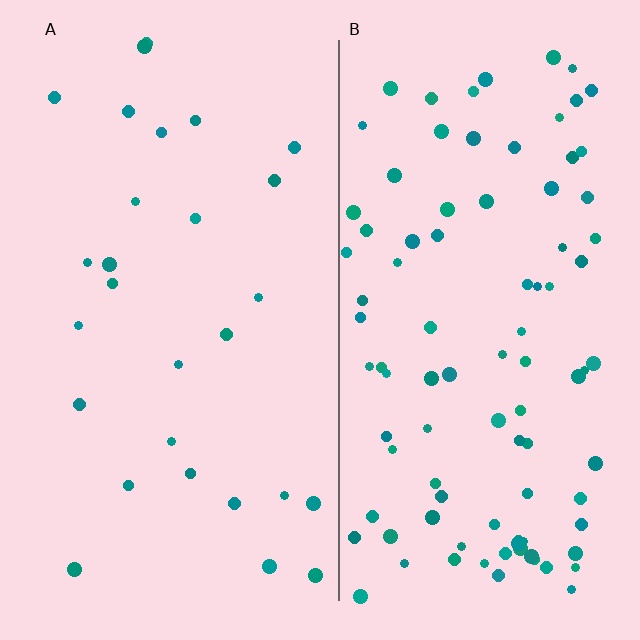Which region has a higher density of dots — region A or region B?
B (the right).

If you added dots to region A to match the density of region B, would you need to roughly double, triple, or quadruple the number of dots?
Approximately triple.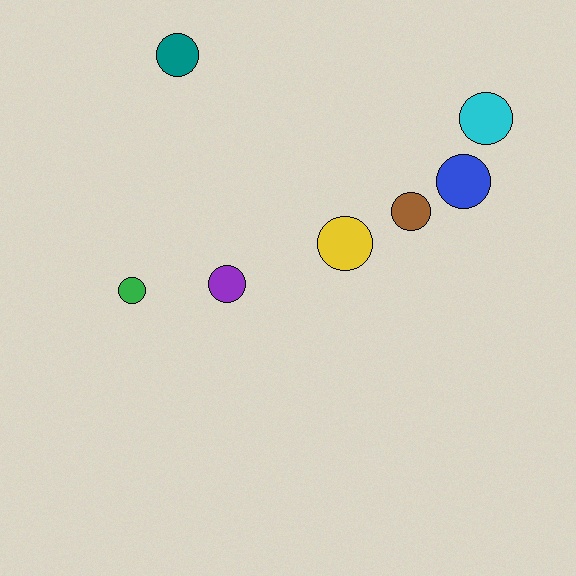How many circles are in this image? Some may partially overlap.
There are 7 circles.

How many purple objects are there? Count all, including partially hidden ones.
There is 1 purple object.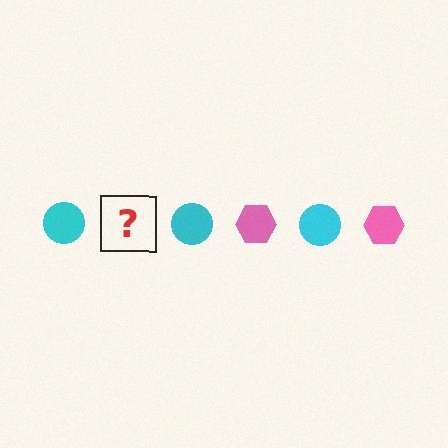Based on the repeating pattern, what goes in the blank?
The blank should be a pink hexagon.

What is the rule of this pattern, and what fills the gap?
The rule is that the pattern alternates between cyan circle and pink hexagon. The gap should be filled with a pink hexagon.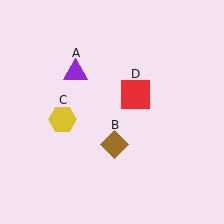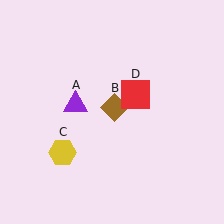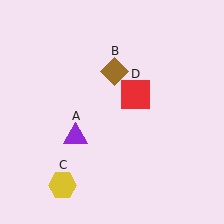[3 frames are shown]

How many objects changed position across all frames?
3 objects changed position: purple triangle (object A), brown diamond (object B), yellow hexagon (object C).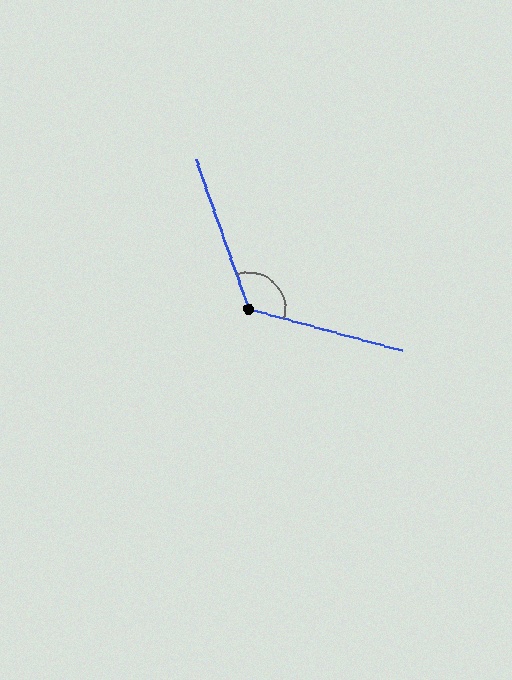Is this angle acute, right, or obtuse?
It is obtuse.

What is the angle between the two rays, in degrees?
Approximately 125 degrees.